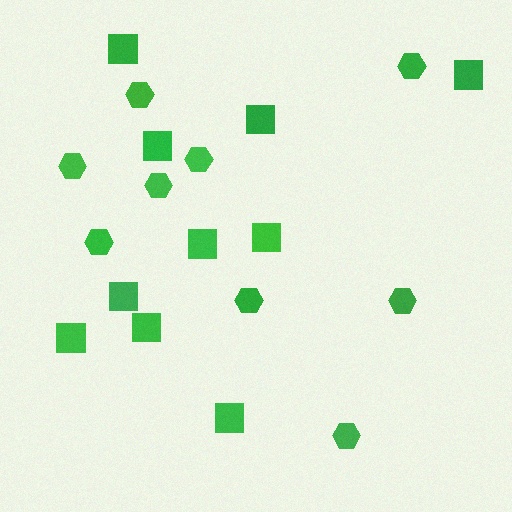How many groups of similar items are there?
There are 2 groups: one group of squares (10) and one group of hexagons (9).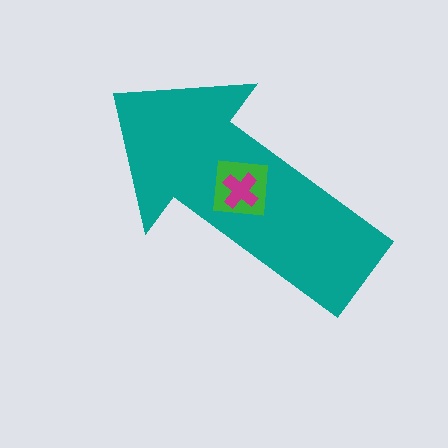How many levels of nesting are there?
3.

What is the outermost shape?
The teal arrow.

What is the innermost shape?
The magenta cross.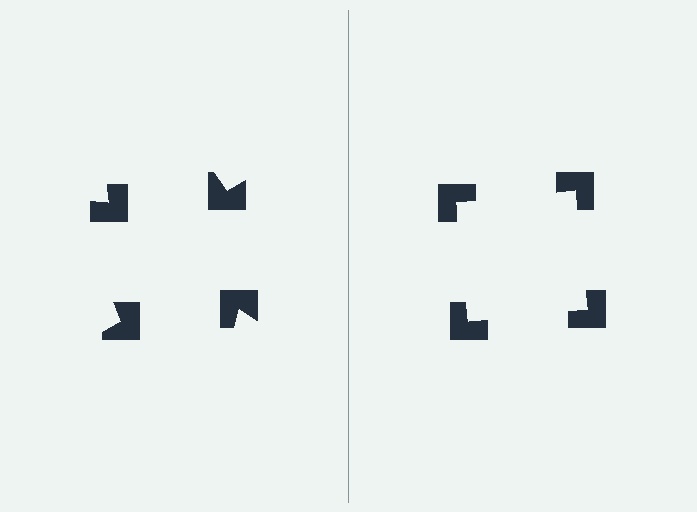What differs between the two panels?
The notched squares are positioned identically on both sides; only the wedge orientations differ. On the right they align to a square; on the left they are misaligned.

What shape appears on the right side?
An illusory square.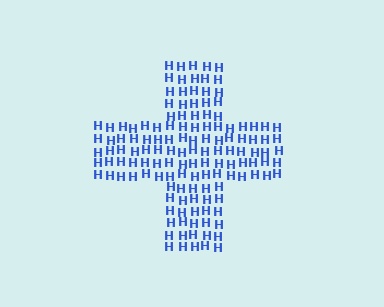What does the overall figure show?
The overall figure shows a cross.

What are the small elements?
The small elements are letter H's.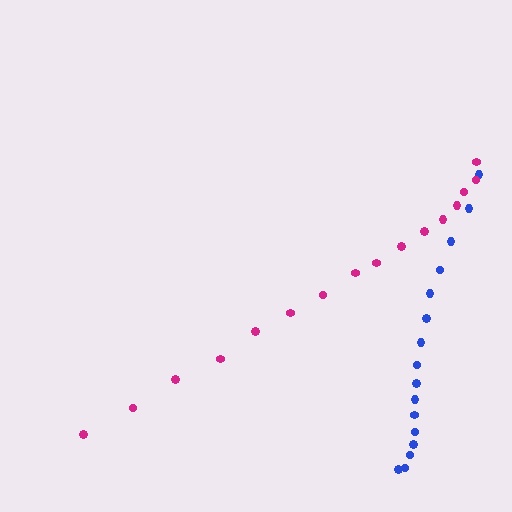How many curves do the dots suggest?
There are 2 distinct paths.